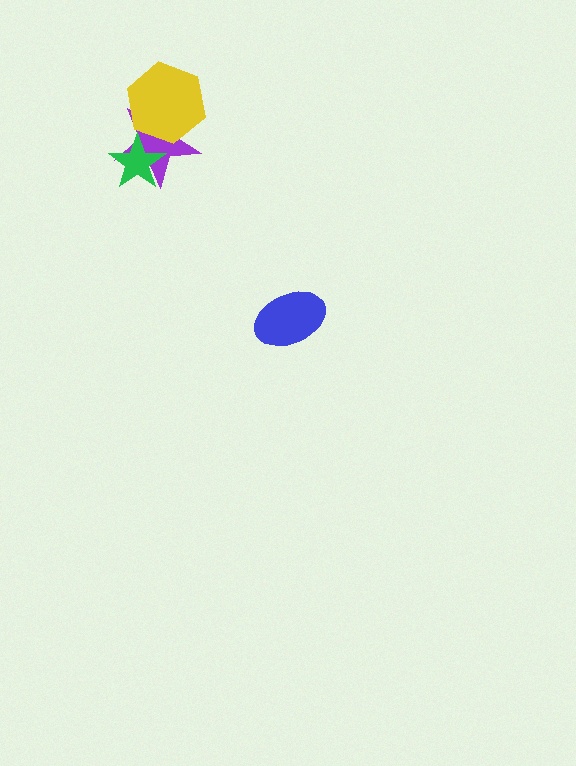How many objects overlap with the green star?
1 object overlaps with the green star.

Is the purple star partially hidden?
Yes, it is partially covered by another shape.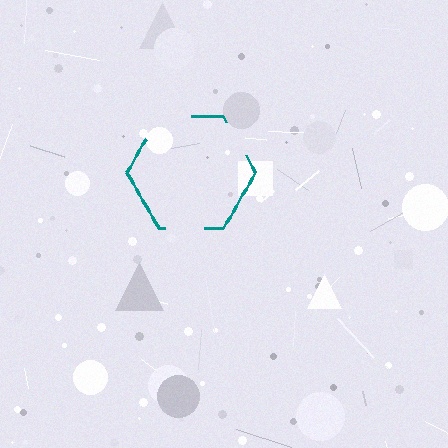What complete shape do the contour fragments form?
The contour fragments form a hexagon.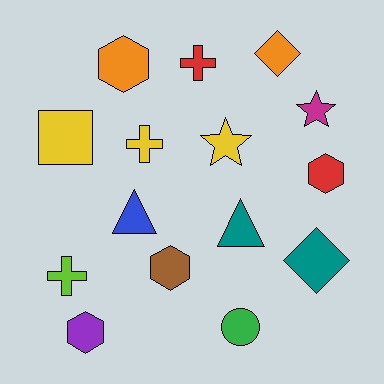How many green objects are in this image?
There is 1 green object.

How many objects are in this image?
There are 15 objects.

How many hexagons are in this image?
There are 4 hexagons.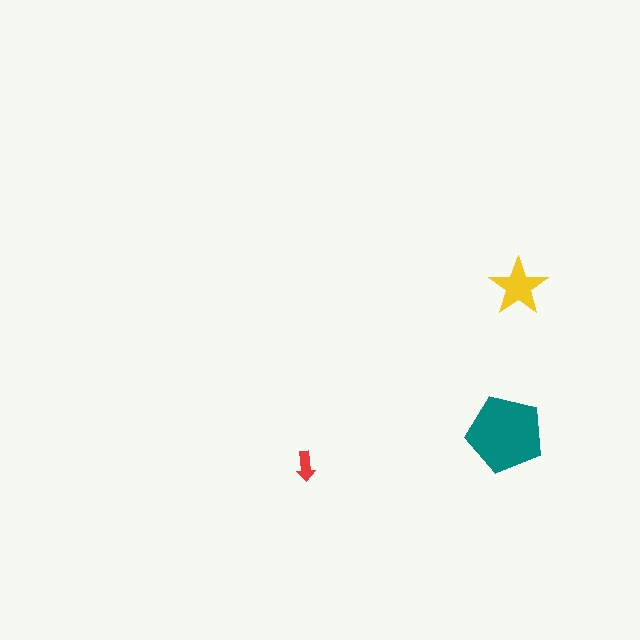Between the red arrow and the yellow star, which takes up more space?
The yellow star.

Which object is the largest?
The teal pentagon.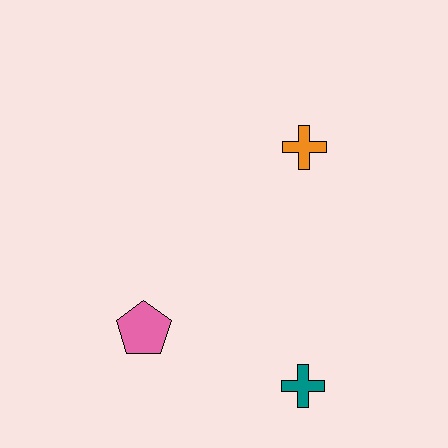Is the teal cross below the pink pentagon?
Yes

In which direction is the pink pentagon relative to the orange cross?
The pink pentagon is below the orange cross.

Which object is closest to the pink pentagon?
The teal cross is closest to the pink pentagon.